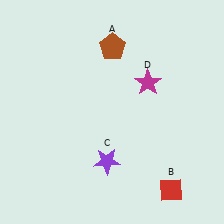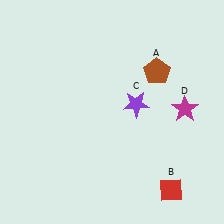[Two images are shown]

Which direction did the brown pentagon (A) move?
The brown pentagon (A) moved right.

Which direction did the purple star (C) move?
The purple star (C) moved up.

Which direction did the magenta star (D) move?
The magenta star (D) moved right.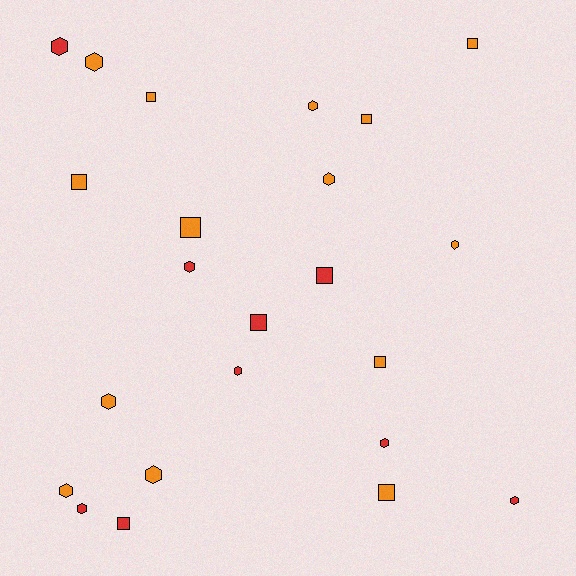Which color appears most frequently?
Orange, with 14 objects.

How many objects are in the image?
There are 23 objects.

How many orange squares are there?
There are 7 orange squares.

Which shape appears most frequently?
Hexagon, with 13 objects.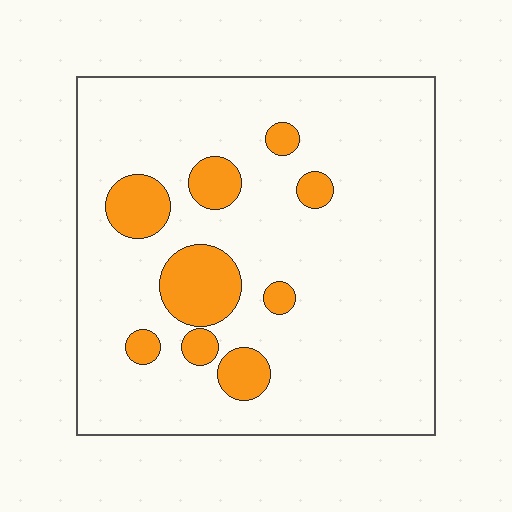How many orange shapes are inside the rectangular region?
9.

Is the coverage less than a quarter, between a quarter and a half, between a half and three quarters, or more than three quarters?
Less than a quarter.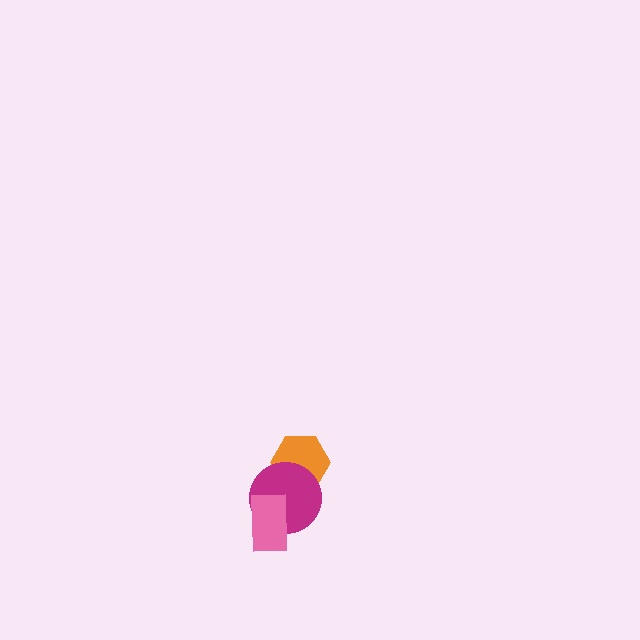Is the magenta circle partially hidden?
Yes, it is partially covered by another shape.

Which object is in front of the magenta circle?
The pink rectangle is in front of the magenta circle.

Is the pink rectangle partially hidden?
No, no other shape covers it.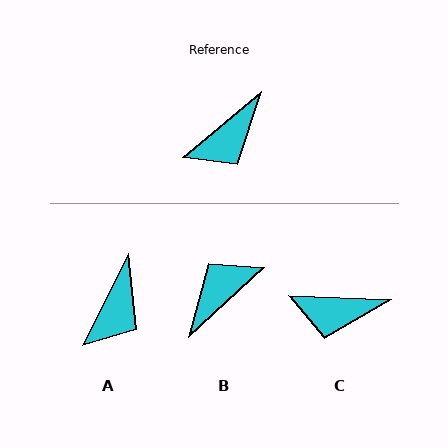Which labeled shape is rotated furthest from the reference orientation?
B, about 177 degrees away.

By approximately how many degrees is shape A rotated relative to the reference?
Approximately 24 degrees counter-clockwise.